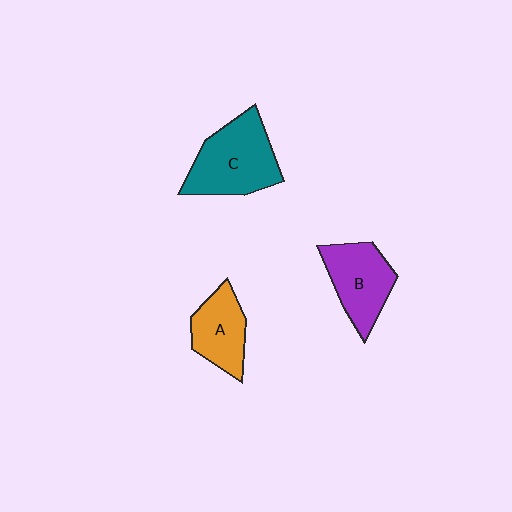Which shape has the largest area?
Shape C (teal).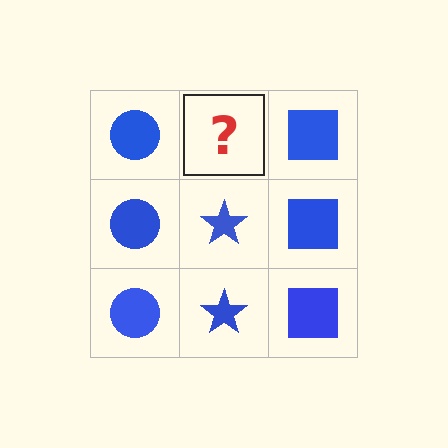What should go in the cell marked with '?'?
The missing cell should contain a blue star.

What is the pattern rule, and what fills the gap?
The rule is that each column has a consistent shape. The gap should be filled with a blue star.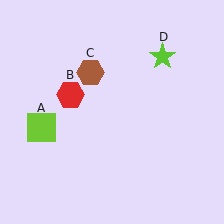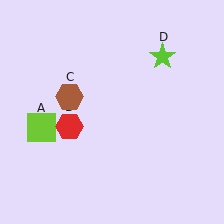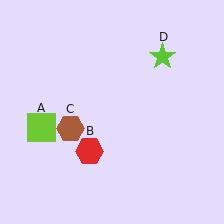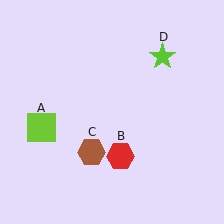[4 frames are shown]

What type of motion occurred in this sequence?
The red hexagon (object B), brown hexagon (object C) rotated counterclockwise around the center of the scene.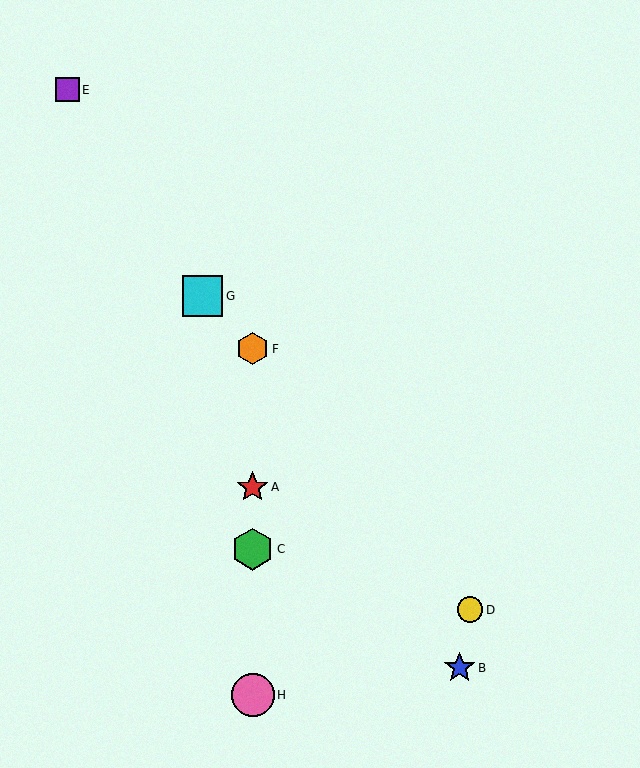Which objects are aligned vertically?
Objects A, C, F, H are aligned vertically.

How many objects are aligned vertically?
4 objects (A, C, F, H) are aligned vertically.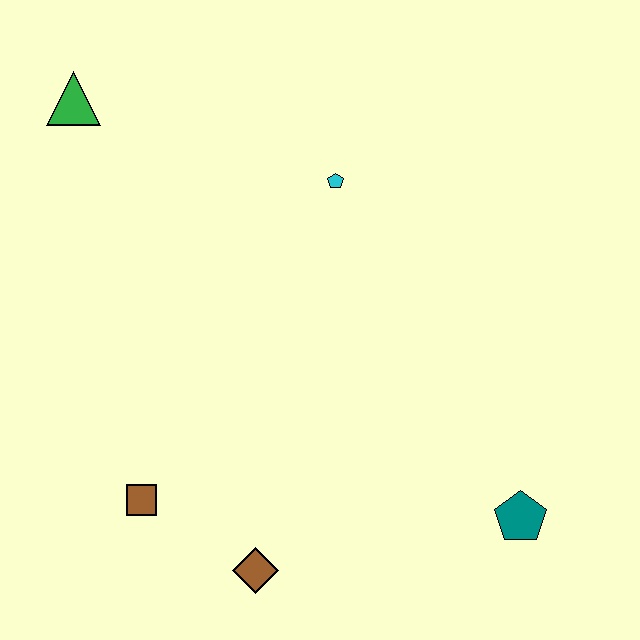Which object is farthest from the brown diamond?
The green triangle is farthest from the brown diamond.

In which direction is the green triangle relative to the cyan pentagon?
The green triangle is to the left of the cyan pentagon.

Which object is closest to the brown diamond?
The brown square is closest to the brown diamond.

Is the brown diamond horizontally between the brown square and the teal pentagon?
Yes